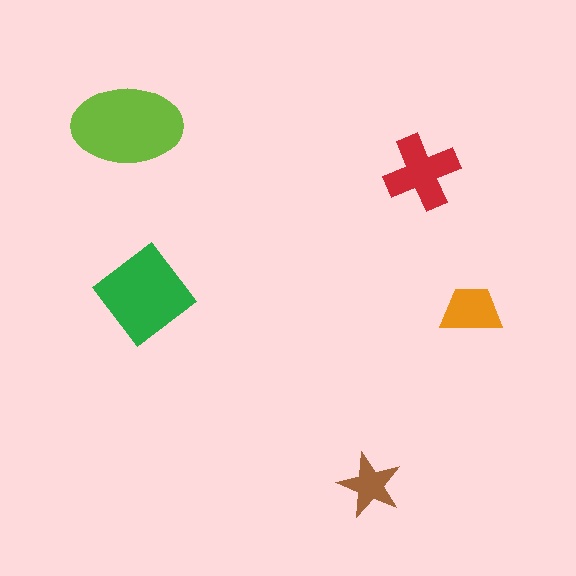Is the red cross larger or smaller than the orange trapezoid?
Larger.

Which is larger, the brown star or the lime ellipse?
The lime ellipse.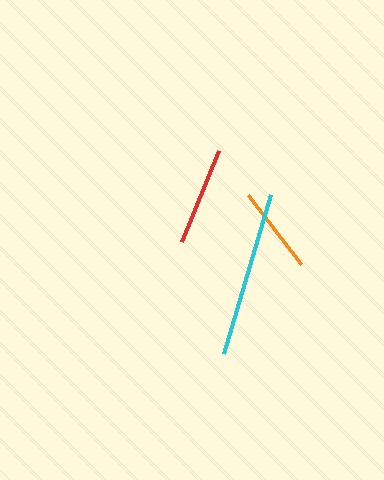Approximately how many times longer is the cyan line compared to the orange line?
The cyan line is approximately 1.9 times the length of the orange line.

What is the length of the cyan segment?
The cyan segment is approximately 166 pixels long.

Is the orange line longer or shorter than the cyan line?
The cyan line is longer than the orange line.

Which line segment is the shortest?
The orange line is the shortest at approximately 87 pixels.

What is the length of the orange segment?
The orange segment is approximately 87 pixels long.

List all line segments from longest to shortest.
From longest to shortest: cyan, red, orange.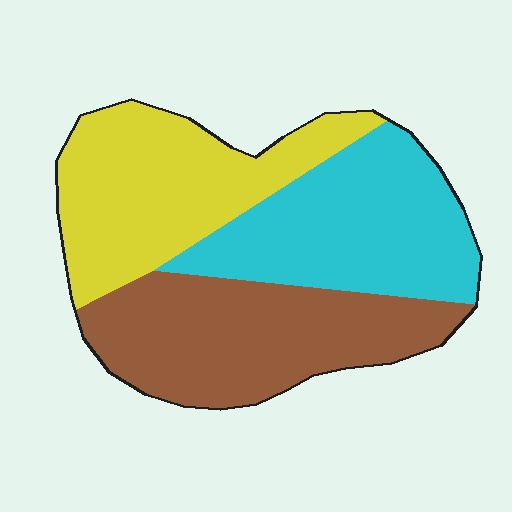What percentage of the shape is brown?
Brown covers 35% of the shape.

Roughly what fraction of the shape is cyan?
Cyan takes up about one third (1/3) of the shape.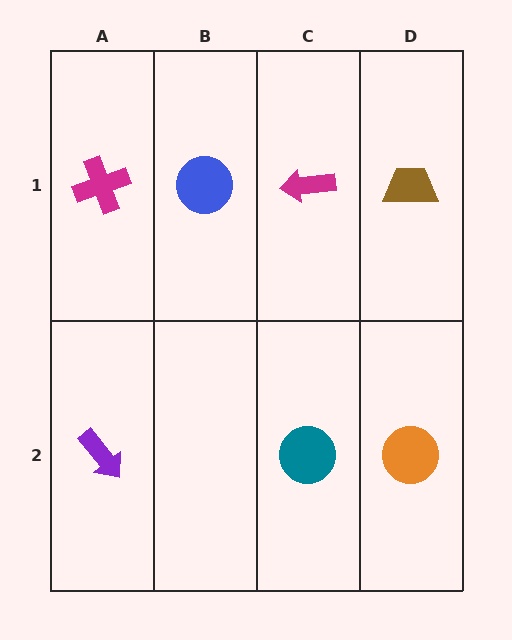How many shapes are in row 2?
3 shapes.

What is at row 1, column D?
A brown trapezoid.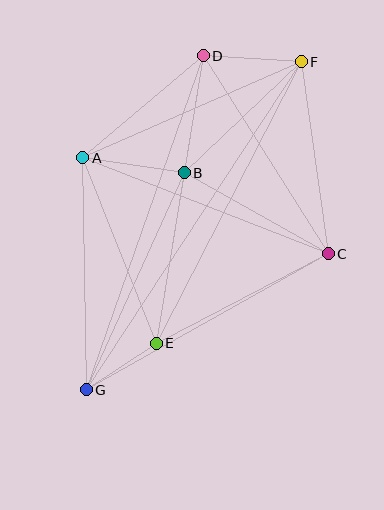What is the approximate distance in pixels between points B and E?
The distance between B and E is approximately 173 pixels.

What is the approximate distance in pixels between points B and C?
The distance between B and C is approximately 165 pixels.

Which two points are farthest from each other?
Points F and G are farthest from each other.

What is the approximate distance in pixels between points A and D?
The distance between A and D is approximately 158 pixels.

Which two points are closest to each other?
Points E and G are closest to each other.